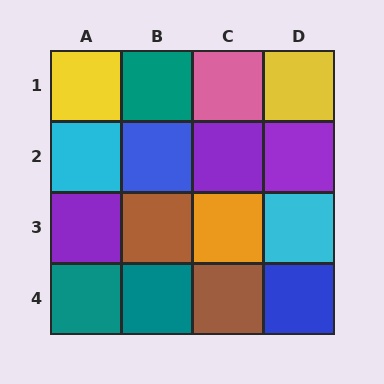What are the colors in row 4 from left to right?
Teal, teal, brown, blue.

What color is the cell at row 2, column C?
Purple.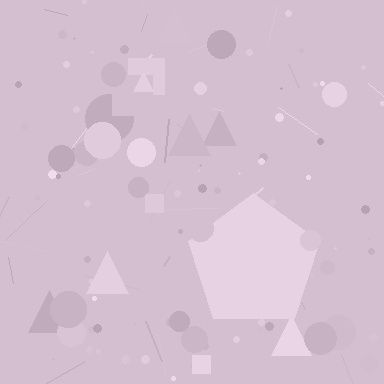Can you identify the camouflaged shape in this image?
The camouflaged shape is a pentagon.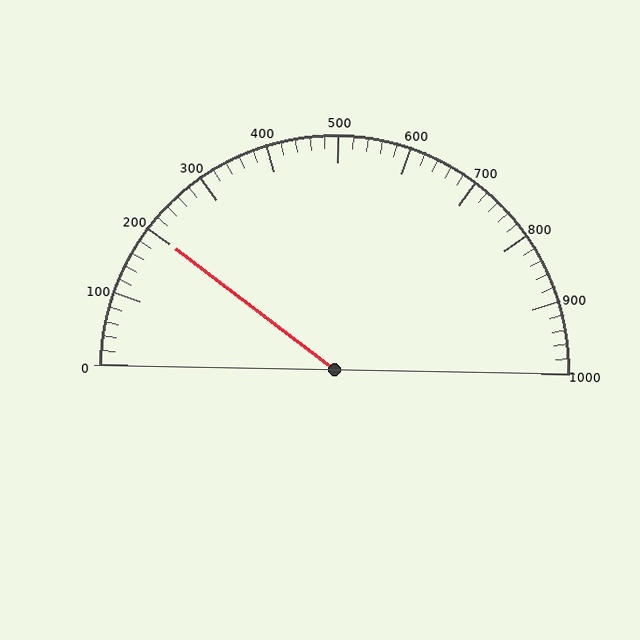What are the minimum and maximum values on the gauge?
The gauge ranges from 0 to 1000.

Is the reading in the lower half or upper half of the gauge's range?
The reading is in the lower half of the range (0 to 1000).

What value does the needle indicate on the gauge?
The needle indicates approximately 200.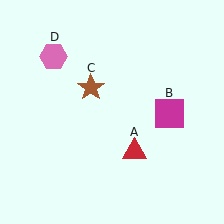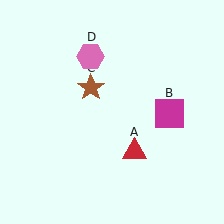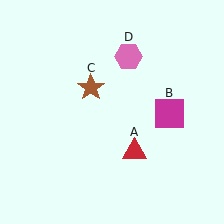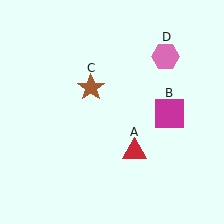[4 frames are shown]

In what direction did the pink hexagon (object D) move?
The pink hexagon (object D) moved right.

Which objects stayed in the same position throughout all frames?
Red triangle (object A) and magenta square (object B) and brown star (object C) remained stationary.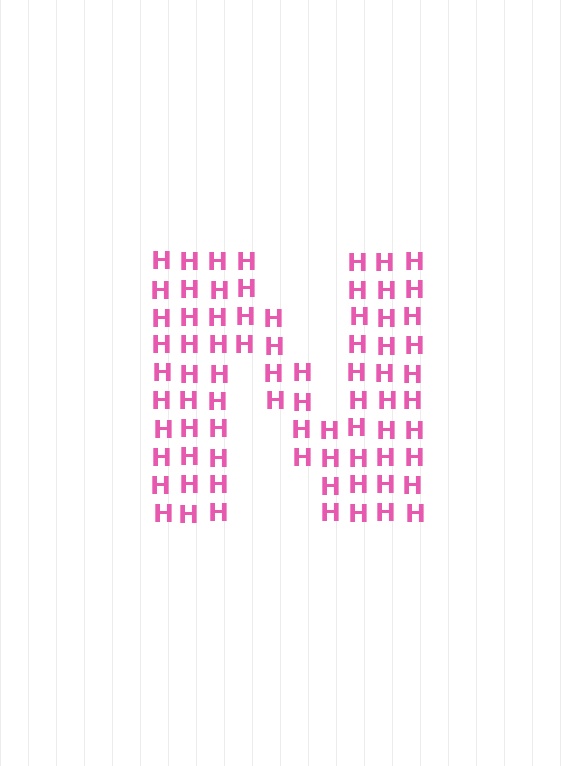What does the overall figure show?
The overall figure shows the letter N.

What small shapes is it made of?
It is made of small letter H's.